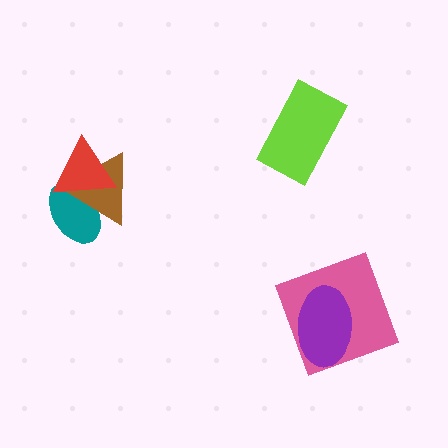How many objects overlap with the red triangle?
2 objects overlap with the red triangle.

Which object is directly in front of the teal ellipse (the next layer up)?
The brown triangle is directly in front of the teal ellipse.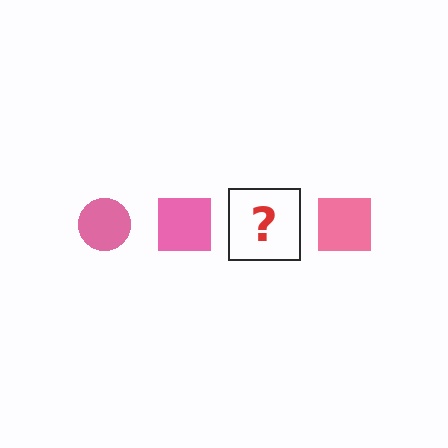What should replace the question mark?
The question mark should be replaced with a pink circle.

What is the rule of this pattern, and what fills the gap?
The rule is that the pattern cycles through circle, square shapes in pink. The gap should be filled with a pink circle.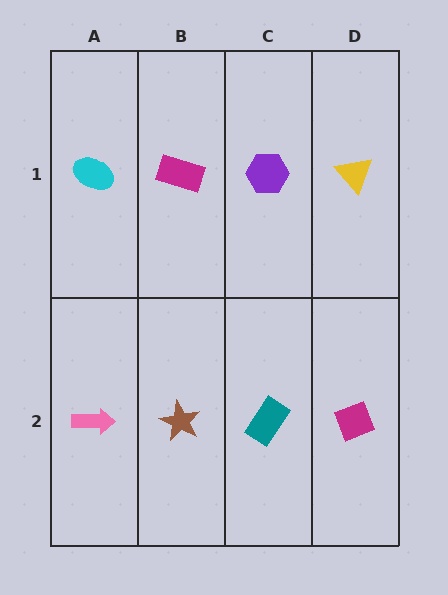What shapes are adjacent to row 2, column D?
A yellow triangle (row 1, column D), a teal rectangle (row 2, column C).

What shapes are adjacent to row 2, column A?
A cyan ellipse (row 1, column A), a brown star (row 2, column B).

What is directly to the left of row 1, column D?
A purple hexagon.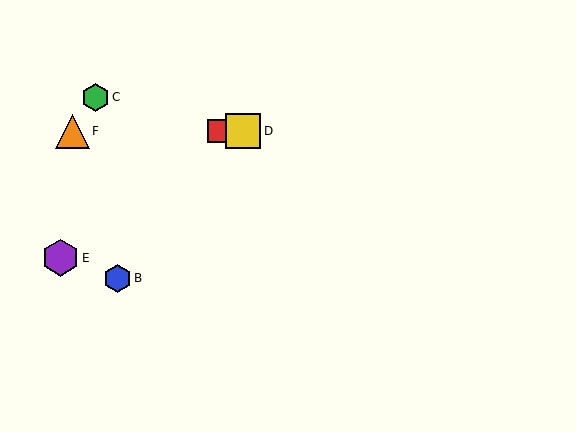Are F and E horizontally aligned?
No, F is at y≈131 and E is at y≈258.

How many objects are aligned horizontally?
3 objects (A, D, F) are aligned horizontally.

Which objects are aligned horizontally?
Objects A, D, F are aligned horizontally.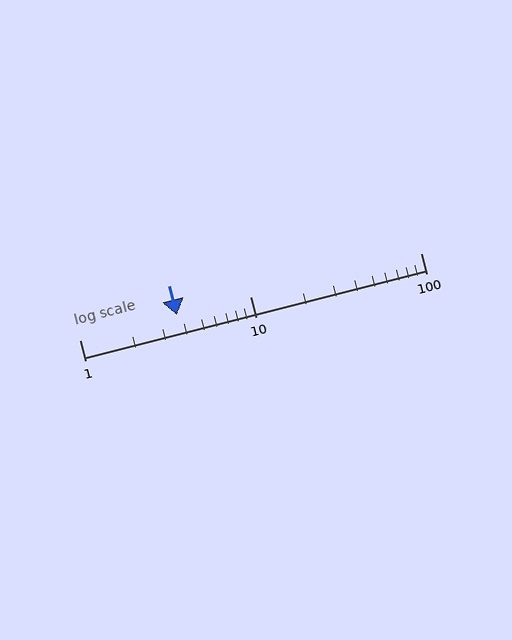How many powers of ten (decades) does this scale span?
The scale spans 2 decades, from 1 to 100.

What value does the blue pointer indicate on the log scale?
The pointer indicates approximately 3.7.